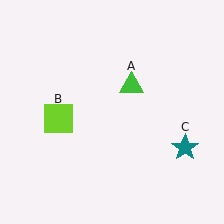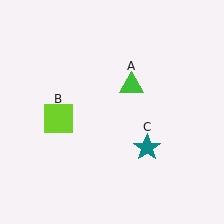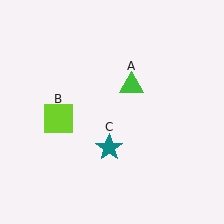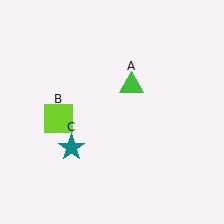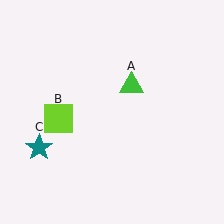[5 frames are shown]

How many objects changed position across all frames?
1 object changed position: teal star (object C).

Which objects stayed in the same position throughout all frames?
Green triangle (object A) and lime square (object B) remained stationary.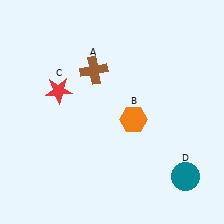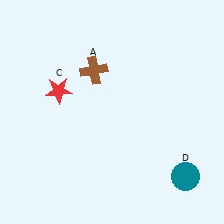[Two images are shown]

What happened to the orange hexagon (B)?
The orange hexagon (B) was removed in Image 2. It was in the bottom-right area of Image 1.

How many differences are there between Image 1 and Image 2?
There is 1 difference between the two images.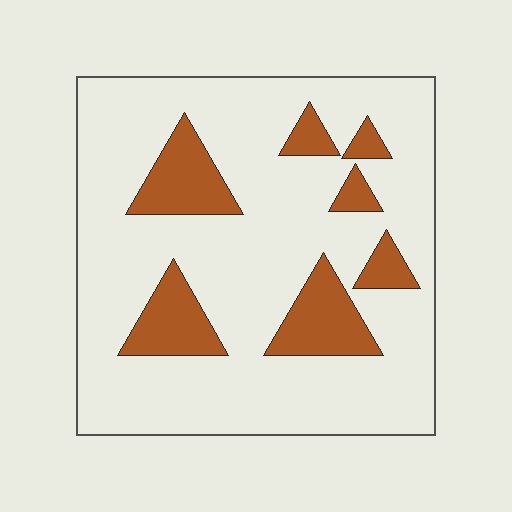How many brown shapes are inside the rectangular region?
7.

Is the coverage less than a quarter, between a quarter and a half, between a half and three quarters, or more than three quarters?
Less than a quarter.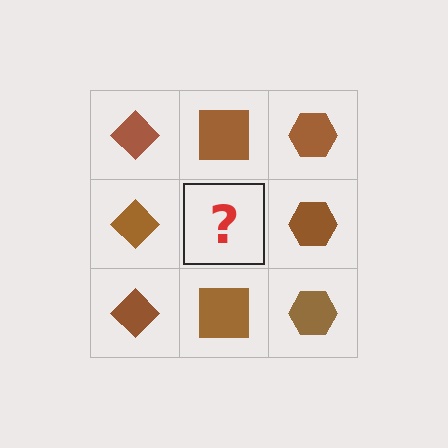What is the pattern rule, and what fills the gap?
The rule is that each column has a consistent shape. The gap should be filled with a brown square.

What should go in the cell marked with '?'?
The missing cell should contain a brown square.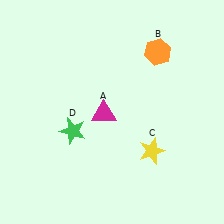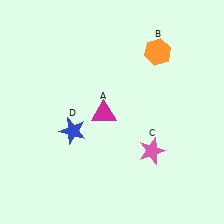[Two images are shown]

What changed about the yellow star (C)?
In Image 1, C is yellow. In Image 2, it changed to pink.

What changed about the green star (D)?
In Image 1, D is green. In Image 2, it changed to blue.